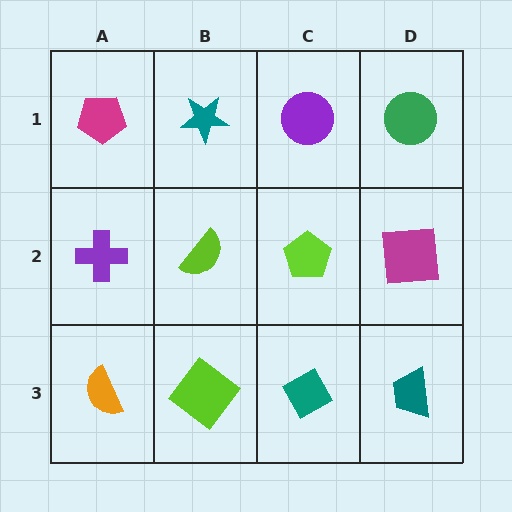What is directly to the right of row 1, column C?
A green circle.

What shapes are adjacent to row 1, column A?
A purple cross (row 2, column A), a teal star (row 1, column B).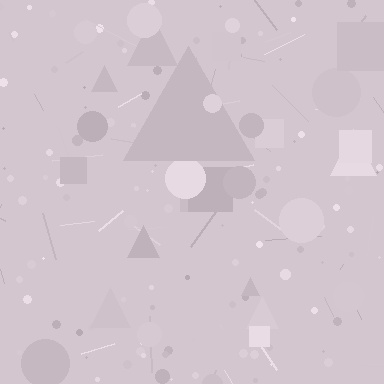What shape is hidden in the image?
A triangle is hidden in the image.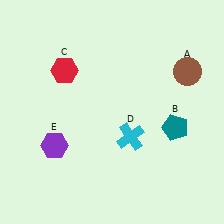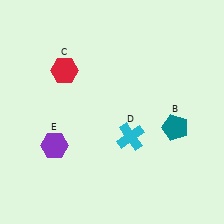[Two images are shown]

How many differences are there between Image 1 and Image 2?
There is 1 difference between the two images.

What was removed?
The brown circle (A) was removed in Image 2.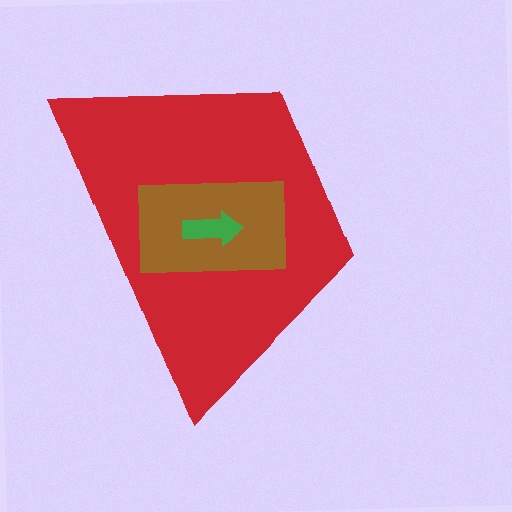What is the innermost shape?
The green arrow.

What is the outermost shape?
The red trapezoid.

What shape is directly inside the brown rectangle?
The green arrow.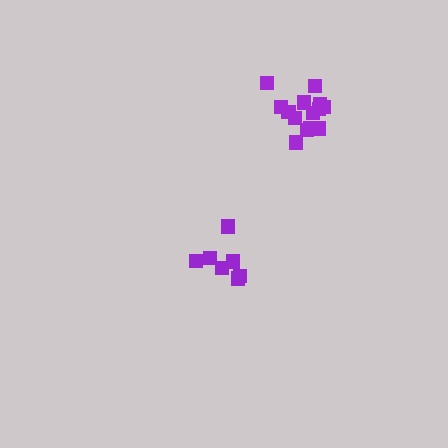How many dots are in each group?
Group 1: 8 dots, Group 2: 14 dots (22 total).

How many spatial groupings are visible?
There are 2 spatial groupings.